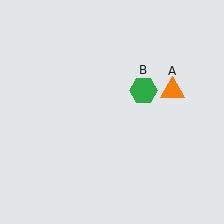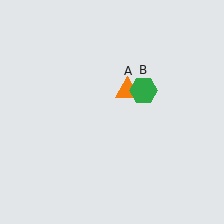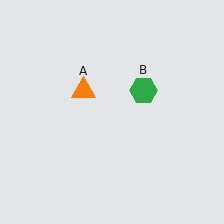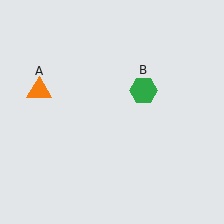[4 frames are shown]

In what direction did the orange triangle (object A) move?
The orange triangle (object A) moved left.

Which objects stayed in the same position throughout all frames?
Green hexagon (object B) remained stationary.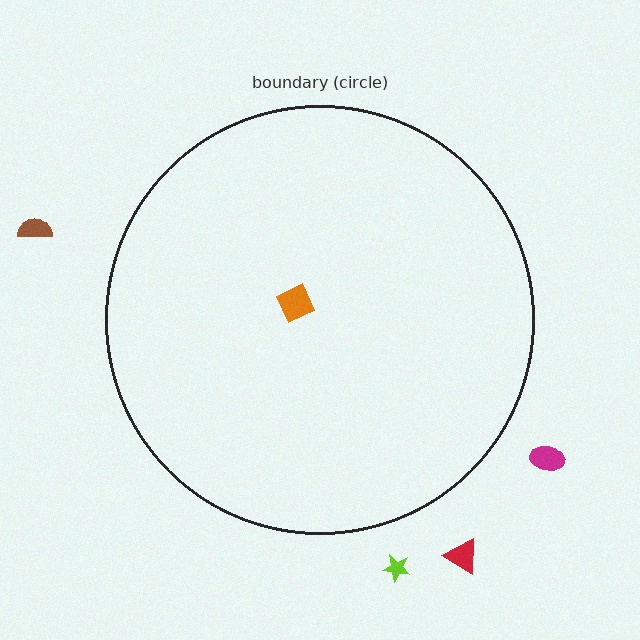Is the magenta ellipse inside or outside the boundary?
Outside.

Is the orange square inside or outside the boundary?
Inside.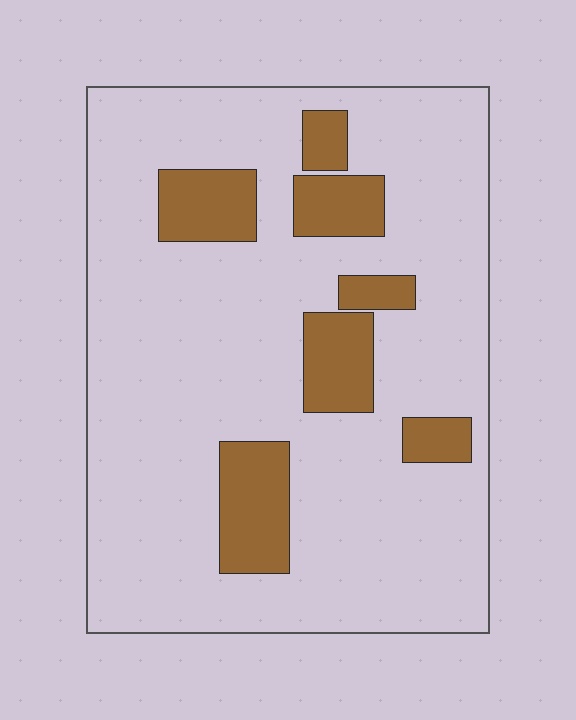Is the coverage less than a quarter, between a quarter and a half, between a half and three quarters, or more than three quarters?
Less than a quarter.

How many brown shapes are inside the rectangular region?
7.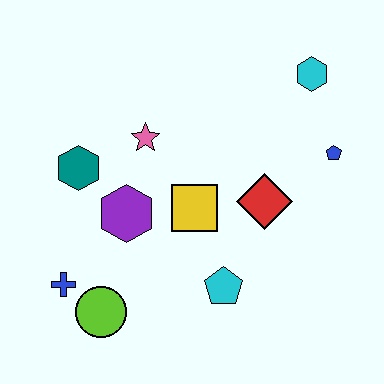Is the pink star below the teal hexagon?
No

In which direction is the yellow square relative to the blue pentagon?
The yellow square is to the left of the blue pentagon.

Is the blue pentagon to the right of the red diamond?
Yes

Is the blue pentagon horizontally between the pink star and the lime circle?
No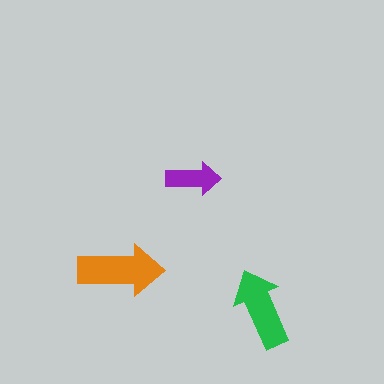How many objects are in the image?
There are 3 objects in the image.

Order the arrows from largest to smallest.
the orange one, the green one, the purple one.